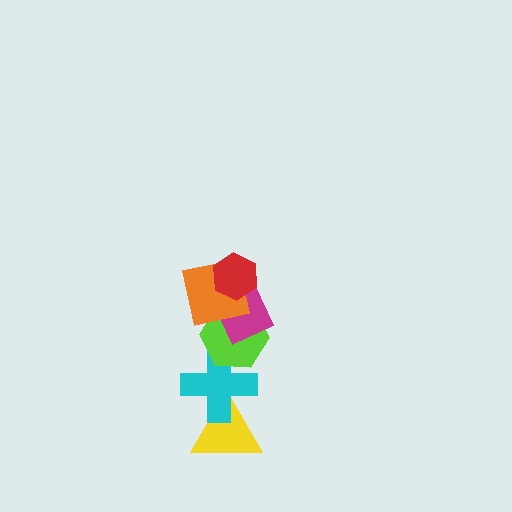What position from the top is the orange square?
The orange square is 2nd from the top.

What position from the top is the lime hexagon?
The lime hexagon is 4th from the top.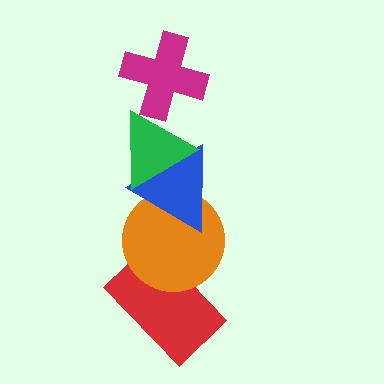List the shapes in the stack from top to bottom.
From top to bottom: the magenta cross, the green triangle, the blue triangle, the orange circle, the red rectangle.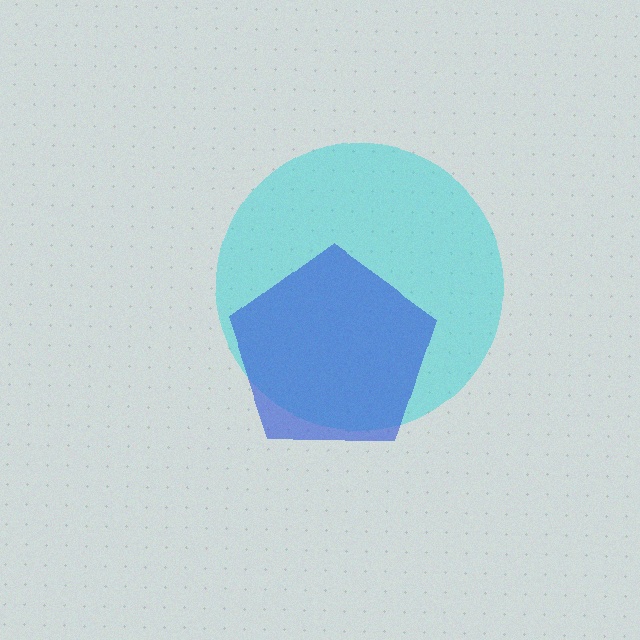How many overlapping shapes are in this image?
There are 2 overlapping shapes in the image.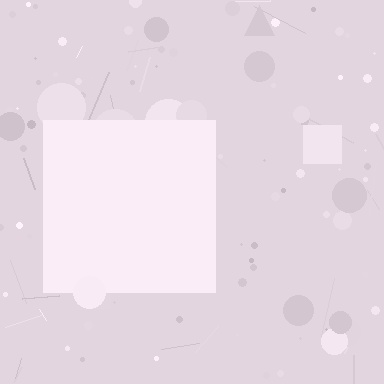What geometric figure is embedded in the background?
A square is embedded in the background.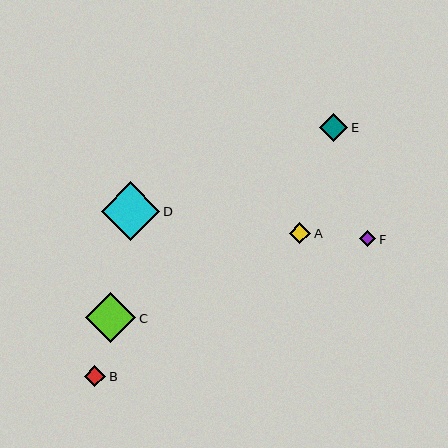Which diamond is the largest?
Diamond D is the largest with a size of approximately 59 pixels.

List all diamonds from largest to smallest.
From largest to smallest: D, C, E, B, A, F.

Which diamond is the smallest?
Diamond F is the smallest with a size of approximately 16 pixels.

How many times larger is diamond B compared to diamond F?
Diamond B is approximately 1.3 times the size of diamond F.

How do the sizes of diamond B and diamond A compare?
Diamond B and diamond A are approximately the same size.